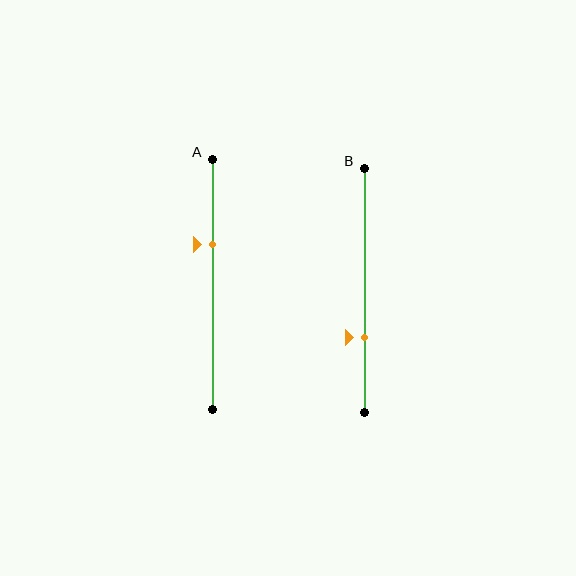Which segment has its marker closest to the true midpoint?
Segment A has its marker closest to the true midpoint.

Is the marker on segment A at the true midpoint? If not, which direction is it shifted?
No, the marker on segment A is shifted upward by about 16% of the segment length.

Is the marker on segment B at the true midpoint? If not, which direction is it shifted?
No, the marker on segment B is shifted downward by about 19% of the segment length.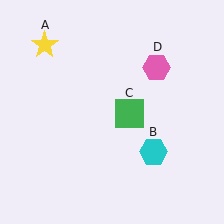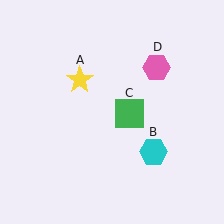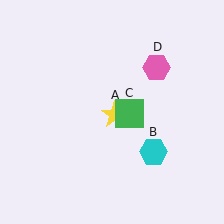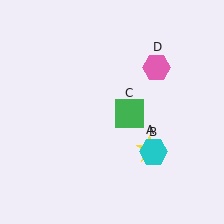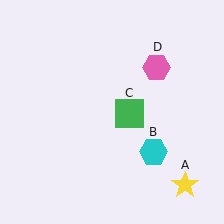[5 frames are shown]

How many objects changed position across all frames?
1 object changed position: yellow star (object A).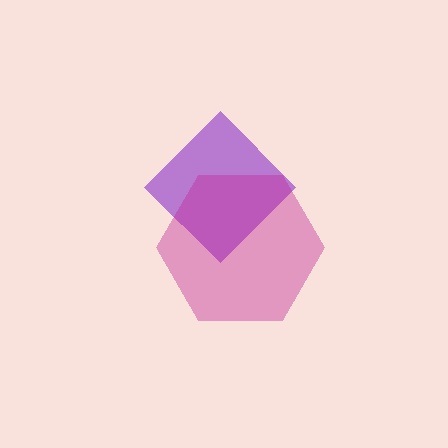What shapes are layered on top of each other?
The layered shapes are: a purple diamond, a magenta hexagon.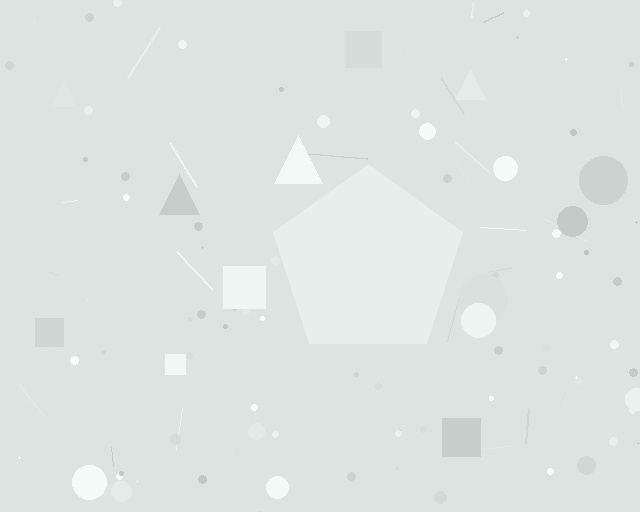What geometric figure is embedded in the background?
A pentagon is embedded in the background.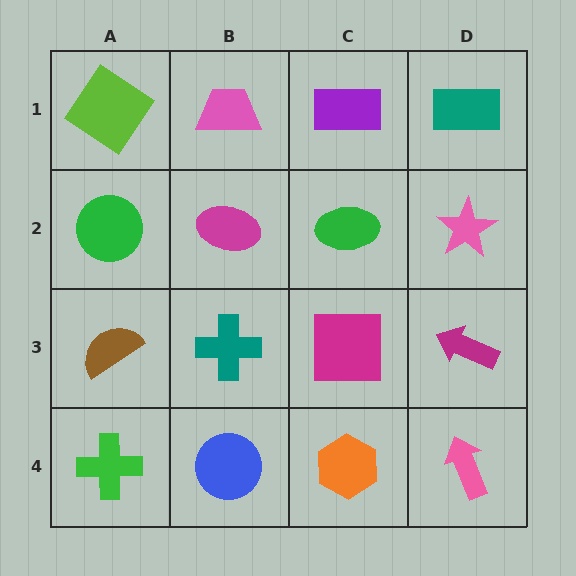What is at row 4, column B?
A blue circle.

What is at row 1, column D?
A teal rectangle.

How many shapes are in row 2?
4 shapes.